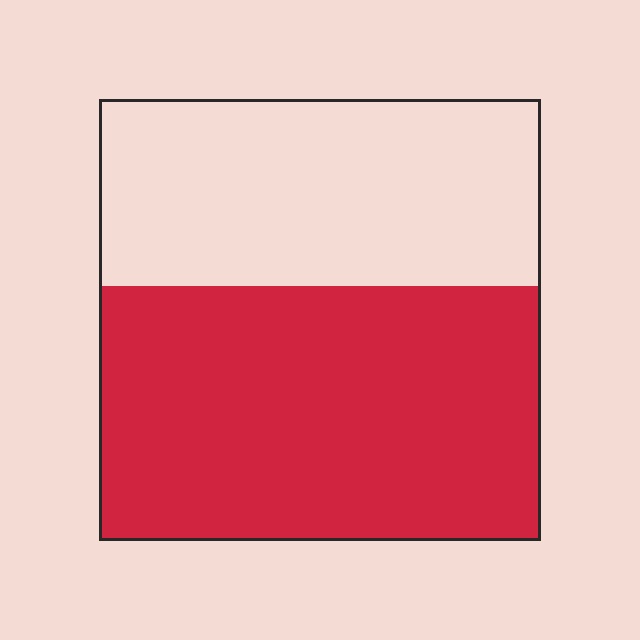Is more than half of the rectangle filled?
Yes.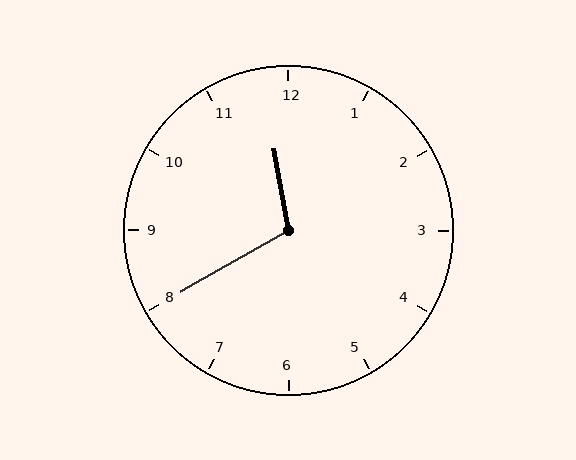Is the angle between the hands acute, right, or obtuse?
It is obtuse.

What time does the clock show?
11:40.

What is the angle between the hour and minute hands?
Approximately 110 degrees.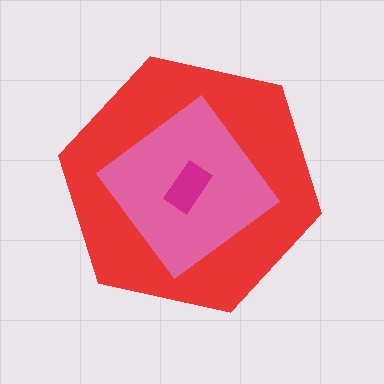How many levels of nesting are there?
3.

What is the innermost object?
The magenta rectangle.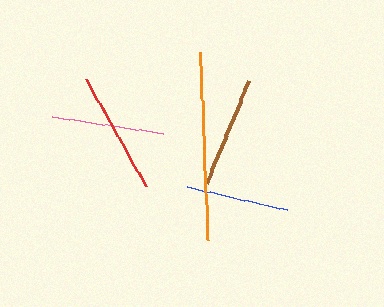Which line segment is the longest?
The orange line is the longest at approximately 188 pixels.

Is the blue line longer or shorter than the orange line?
The orange line is longer than the blue line.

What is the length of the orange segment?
The orange segment is approximately 188 pixels long.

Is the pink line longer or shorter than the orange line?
The orange line is longer than the pink line.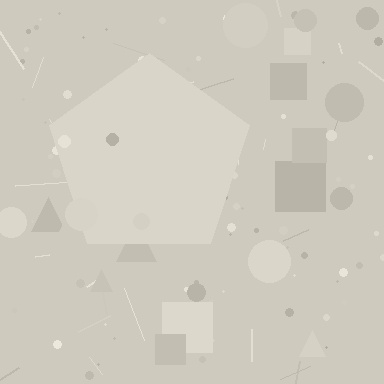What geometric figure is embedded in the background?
A pentagon is embedded in the background.